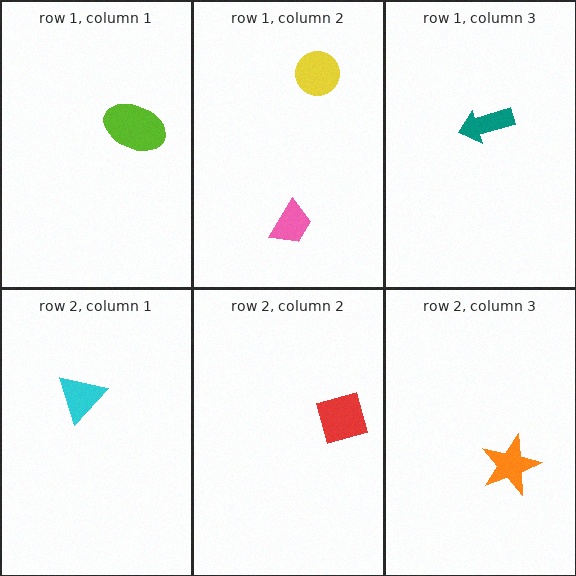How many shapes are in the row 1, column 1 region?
1.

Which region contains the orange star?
The row 2, column 3 region.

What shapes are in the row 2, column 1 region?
The cyan triangle.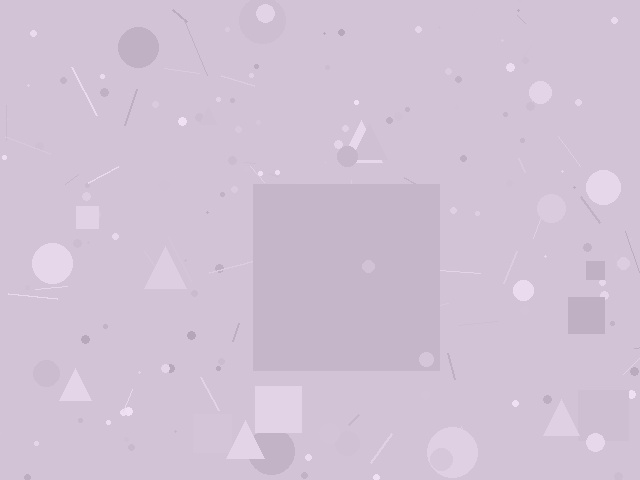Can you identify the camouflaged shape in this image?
The camouflaged shape is a square.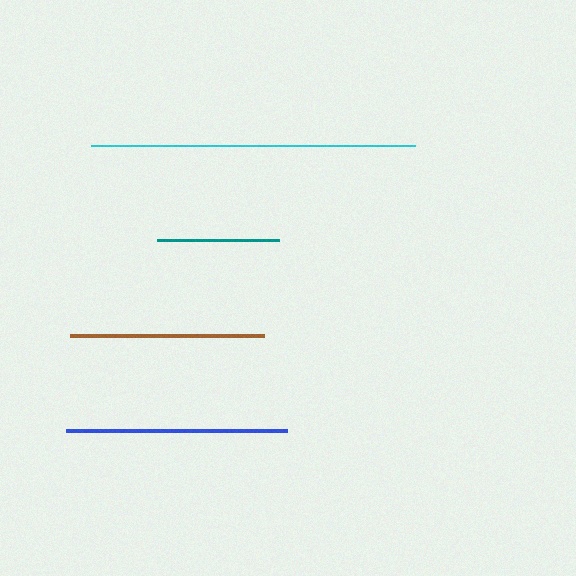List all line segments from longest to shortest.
From longest to shortest: cyan, blue, brown, teal.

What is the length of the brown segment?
The brown segment is approximately 194 pixels long.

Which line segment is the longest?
The cyan line is the longest at approximately 324 pixels.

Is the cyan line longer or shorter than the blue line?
The cyan line is longer than the blue line.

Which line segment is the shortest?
The teal line is the shortest at approximately 122 pixels.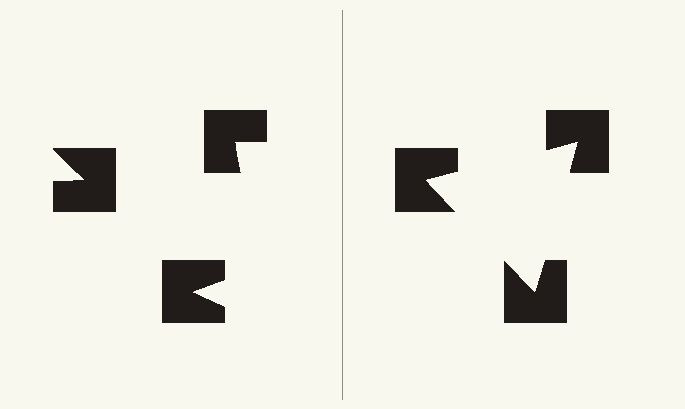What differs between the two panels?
The notched squares are positioned identically on both sides; only the wedge orientations differ. On the right they align to a triangle; on the left they are misaligned.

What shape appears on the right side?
An illusory triangle.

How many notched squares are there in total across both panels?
6 — 3 on each side.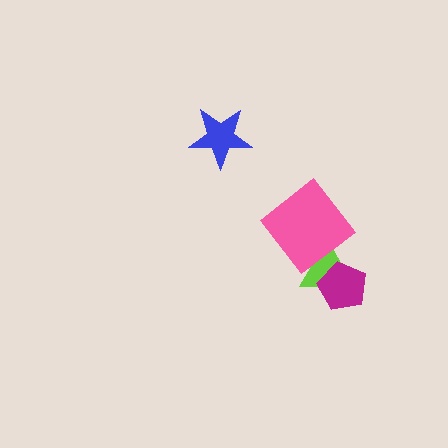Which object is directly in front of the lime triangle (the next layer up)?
The magenta pentagon is directly in front of the lime triangle.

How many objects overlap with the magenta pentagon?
1 object overlaps with the magenta pentagon.